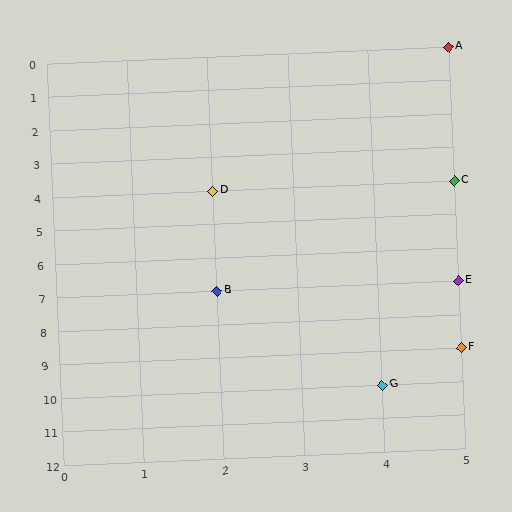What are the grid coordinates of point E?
Point E is at grid coordinates (5, 7).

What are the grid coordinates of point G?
Point G is at grid coordinates (4, 10).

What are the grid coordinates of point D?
Point D is at grid coordinates (2, 4).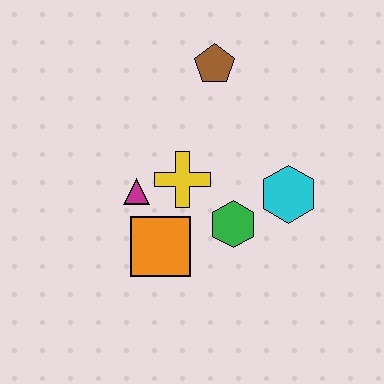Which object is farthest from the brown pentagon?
The orange square is farthest from the brown pentagon.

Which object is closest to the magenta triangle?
The yellow cross is closest to the magenta triangle.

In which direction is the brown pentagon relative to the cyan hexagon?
The brown pentagon is above the cyan hexagon.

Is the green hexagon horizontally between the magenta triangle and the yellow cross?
No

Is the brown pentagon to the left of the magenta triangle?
No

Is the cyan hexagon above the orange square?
Yes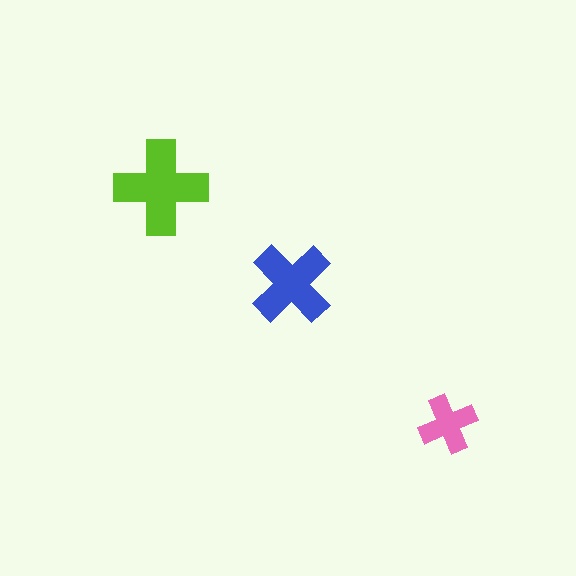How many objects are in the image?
There are 3 objects in the image.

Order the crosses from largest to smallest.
the lime one, the blue one, the pink one.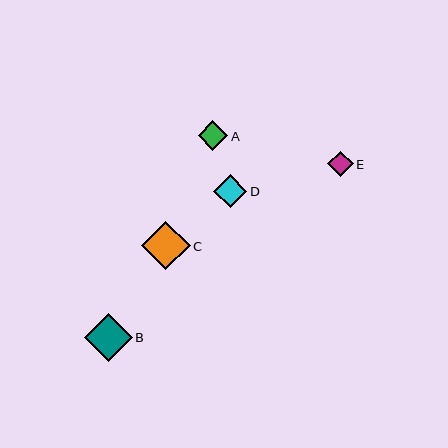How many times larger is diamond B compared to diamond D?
Diamond B is approximately 1.4 times the size of diamond D.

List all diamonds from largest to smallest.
From largest to smallest: C, B, D, A, E.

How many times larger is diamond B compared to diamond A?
Diamond B is approximately 1.6 times the size of diamond A.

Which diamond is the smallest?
Diamond E is the smallest with a size of approximately 26 pixels.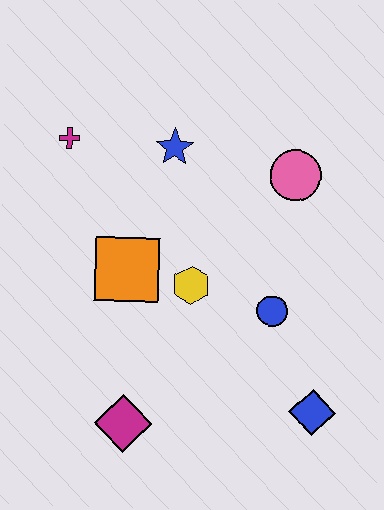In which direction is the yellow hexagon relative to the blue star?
The yellow hexagon is below the blue star.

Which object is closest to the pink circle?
The blue star is closest to the pink circle.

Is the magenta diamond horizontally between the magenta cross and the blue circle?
Yes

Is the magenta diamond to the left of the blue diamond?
Yes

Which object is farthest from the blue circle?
The magenta cross is farthest from the blue circle.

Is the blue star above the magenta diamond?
Yes